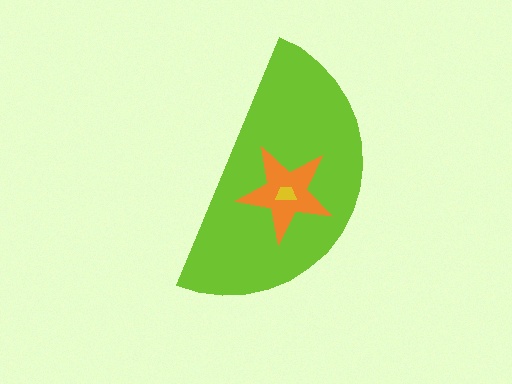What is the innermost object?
The yellow trapezoid.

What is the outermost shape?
The lime semicircle.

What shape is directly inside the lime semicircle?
The orange star.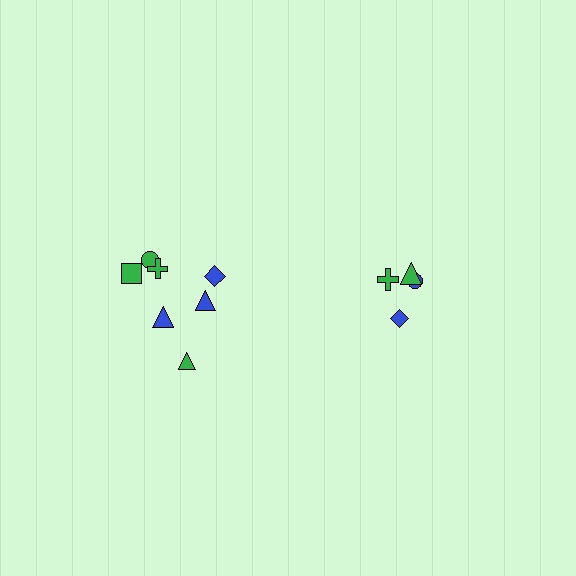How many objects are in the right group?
There are 4 objects.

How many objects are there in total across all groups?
There are 11 objects.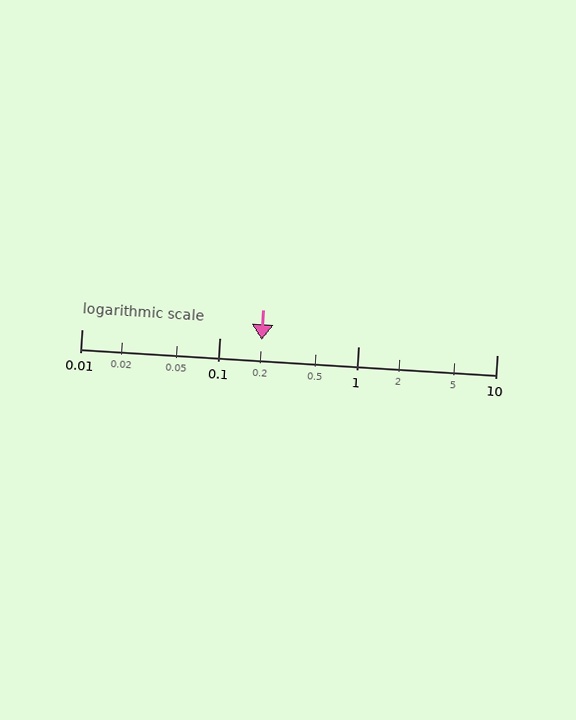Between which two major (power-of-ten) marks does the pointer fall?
The pointer is between 0.1 and 1.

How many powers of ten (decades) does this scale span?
The scale spans 3 decades, from 0.01 to 10.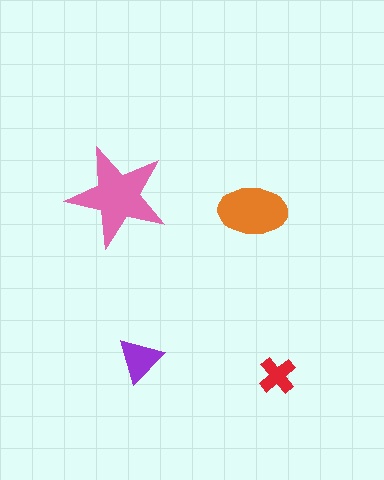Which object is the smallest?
The red cross.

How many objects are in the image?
There are 4 objects in the image.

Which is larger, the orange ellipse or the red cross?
The orange ellipse.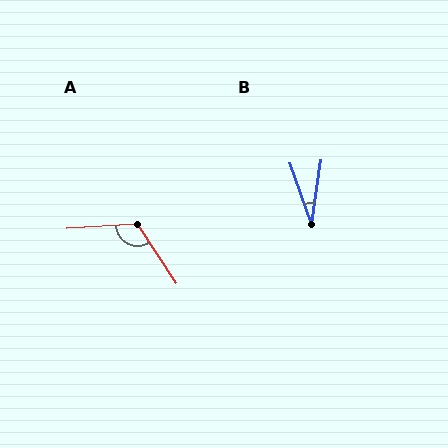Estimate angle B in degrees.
Approximately 28 degrees.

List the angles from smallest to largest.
B (28°), A (119°).